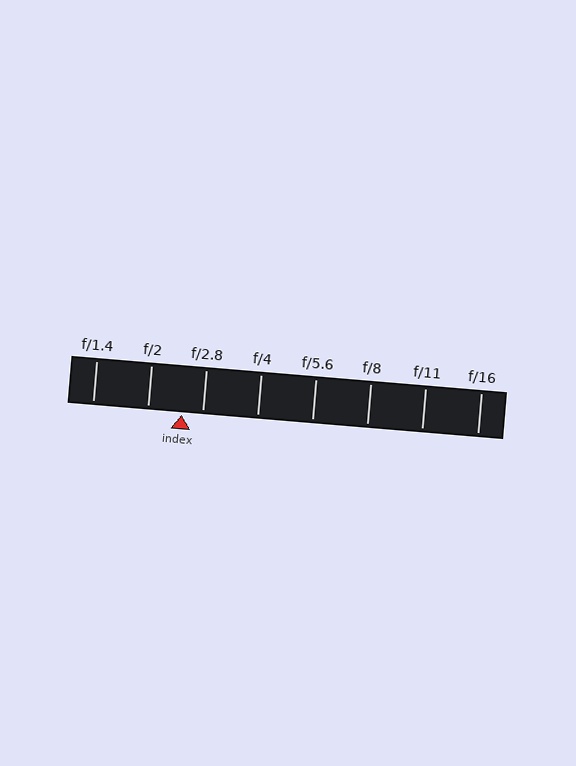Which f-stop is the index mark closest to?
The index mark is closest to f/2.8.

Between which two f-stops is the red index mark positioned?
The index mark is between f/2 and f/2.8.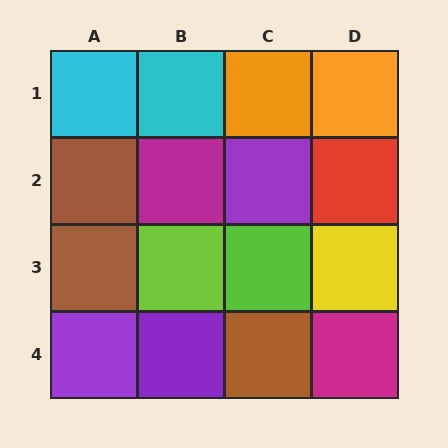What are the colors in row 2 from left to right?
Brown, magenta, purple, red.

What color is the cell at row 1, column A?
Cyan.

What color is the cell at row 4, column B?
Purple.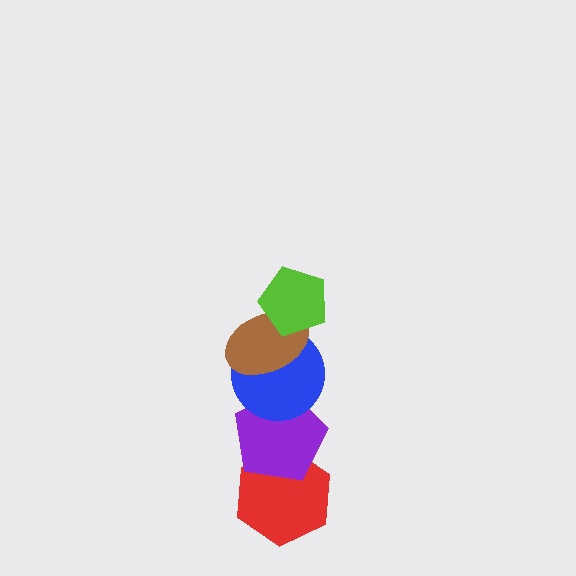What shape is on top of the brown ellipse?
The lime pentagon is on top of the brown ellipse.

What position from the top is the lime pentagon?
The lime pentagon is 1st from the top.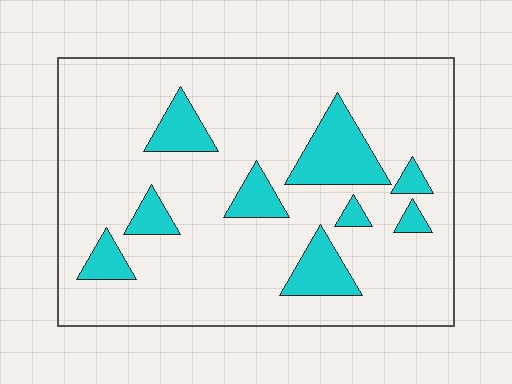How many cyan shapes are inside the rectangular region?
9.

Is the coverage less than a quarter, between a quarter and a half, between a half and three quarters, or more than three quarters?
Less than a quarter.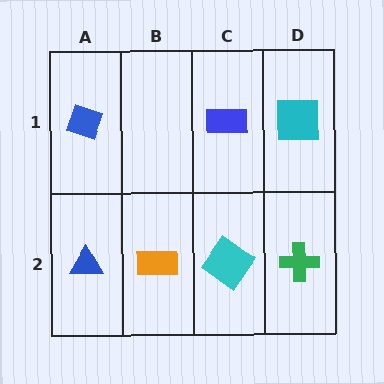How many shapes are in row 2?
4 shapes.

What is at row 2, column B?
An orange rectangle.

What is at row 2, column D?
A green cross.